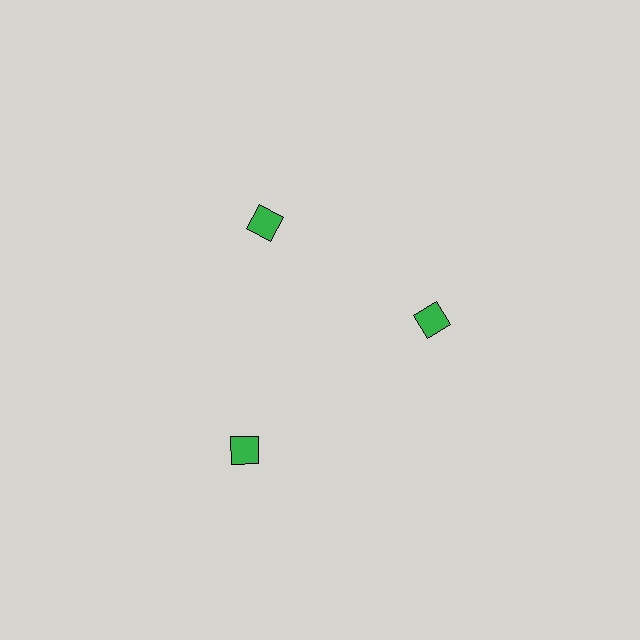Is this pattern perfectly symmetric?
No. The 3 green diamonds are arranged in a ring, but one element near the 7 o'clock position is pushed outward from the center, breaking the 3-fold rotational symmetry.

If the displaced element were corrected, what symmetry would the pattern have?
It would have 3-fold rotational symmetry — the pattern would map onto itself every 120 degrees.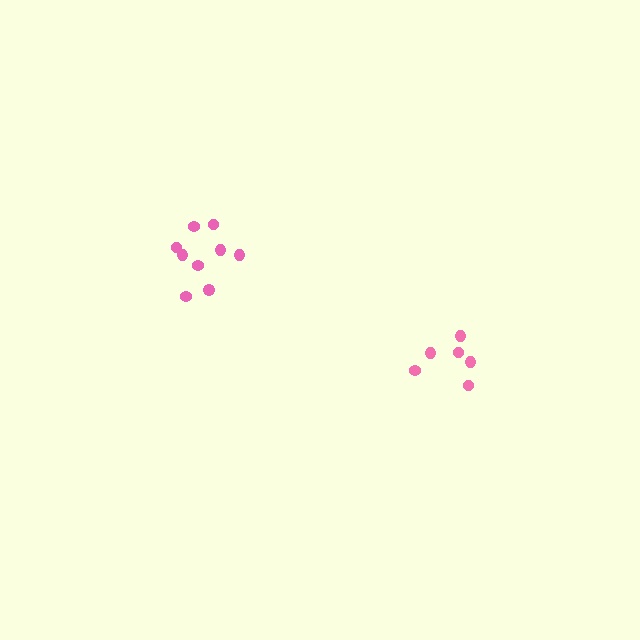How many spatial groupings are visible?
There are 2 spatial groupings.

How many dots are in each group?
Group 1: 9 dots, Group 2: 6 dots (15 total).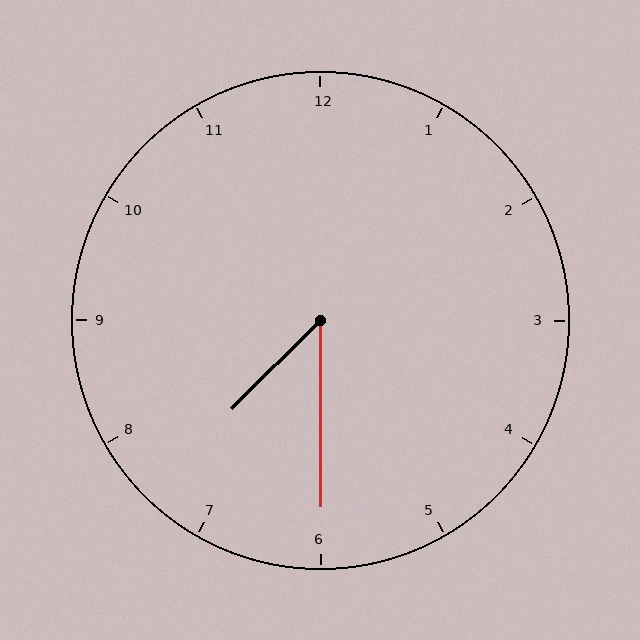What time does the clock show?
7:30.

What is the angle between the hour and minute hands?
Approximately 45 degrees.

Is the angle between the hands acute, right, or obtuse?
It is acute.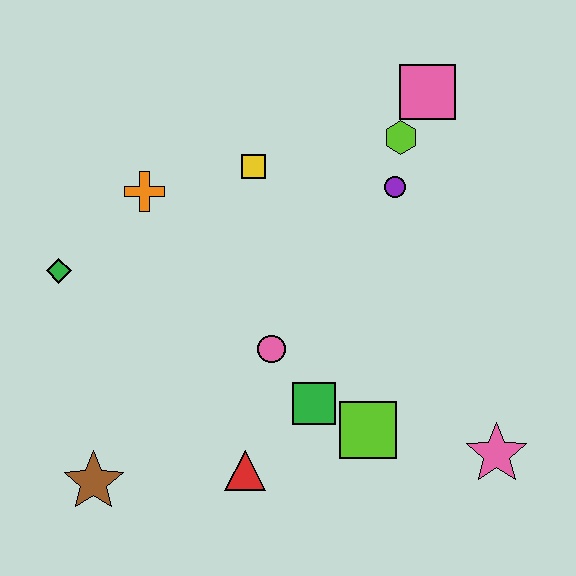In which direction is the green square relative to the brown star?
The green square is to the right of the brown star.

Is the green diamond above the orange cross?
No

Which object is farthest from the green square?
The pink square is farthest from the green square.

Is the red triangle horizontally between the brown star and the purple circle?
Yes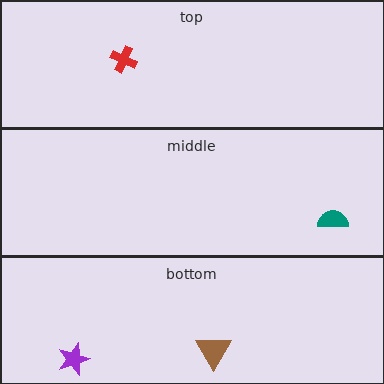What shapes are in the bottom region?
The brown triangle, the purple star.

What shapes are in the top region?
The red cross.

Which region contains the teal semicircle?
The middle region.